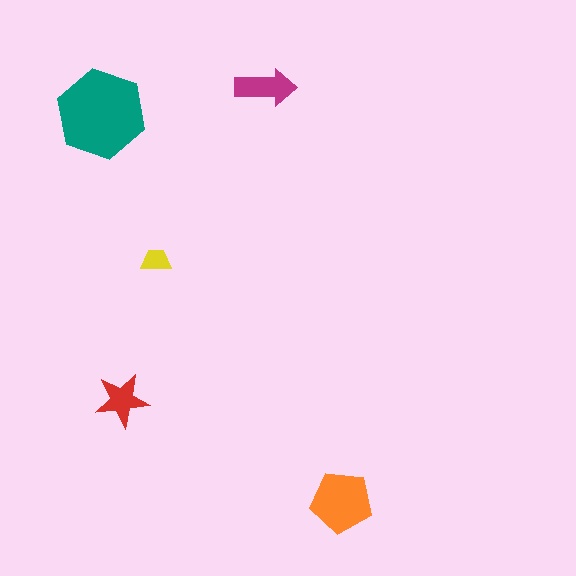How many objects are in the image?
There are 5 objects in the image.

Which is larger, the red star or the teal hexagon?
The teal hexagon.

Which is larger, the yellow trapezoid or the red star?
The red star.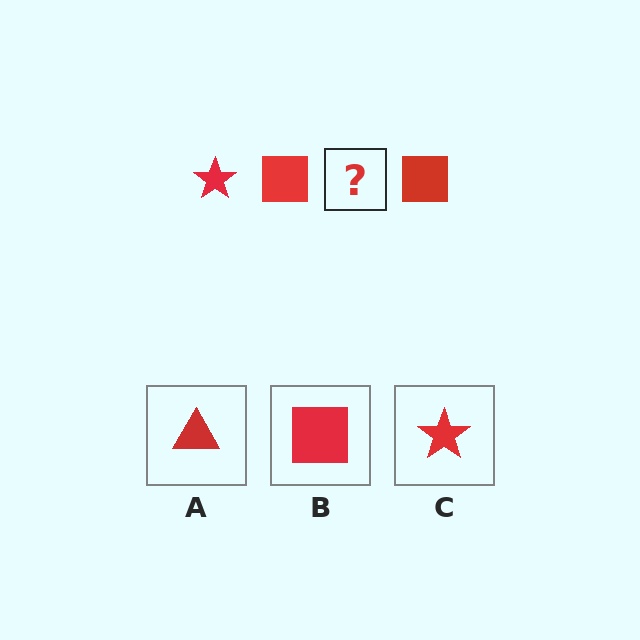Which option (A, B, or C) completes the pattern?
C.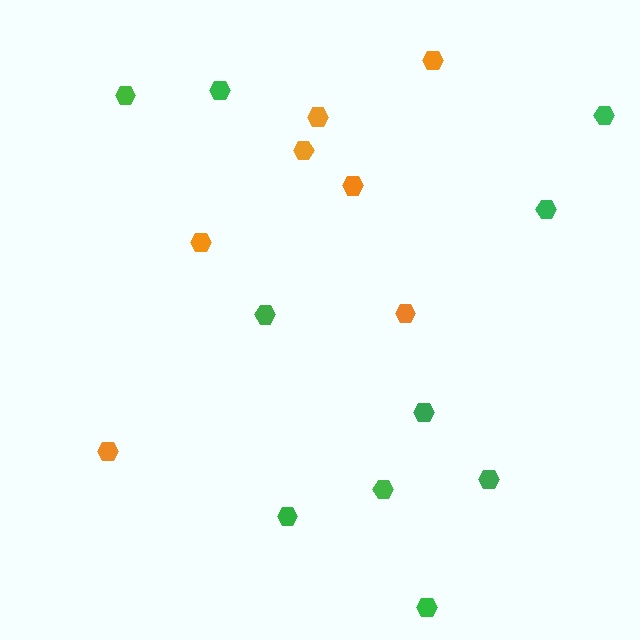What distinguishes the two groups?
There are 2 groups: one group of orange hexagons (7) and one group of green hexagons (10).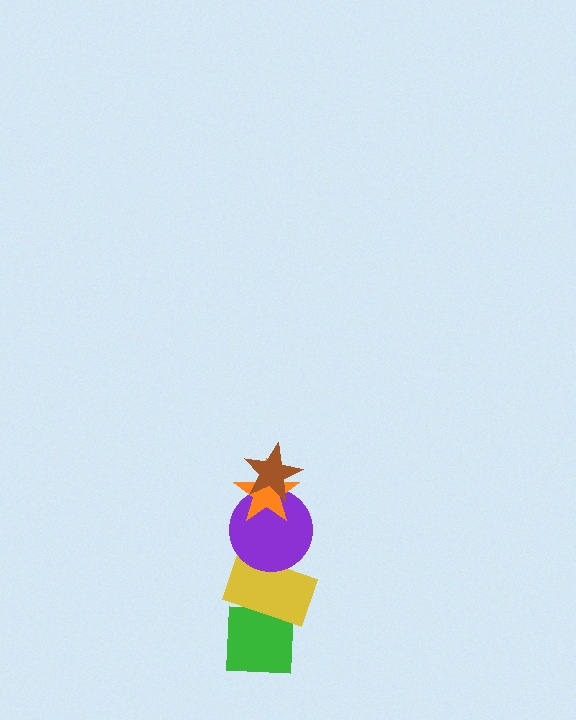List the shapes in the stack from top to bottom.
From top to bottom: the brown star, the orange star, the purple circle, the yellow rectangle, the green square.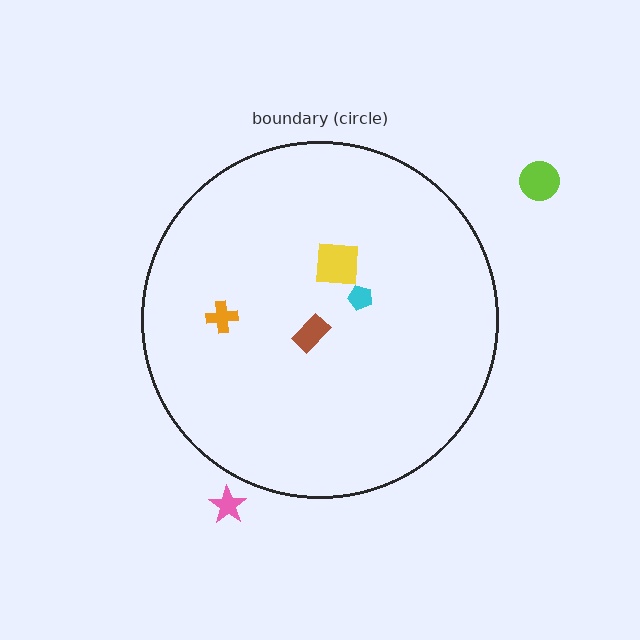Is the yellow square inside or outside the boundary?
Inside.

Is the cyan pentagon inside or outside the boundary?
Inside.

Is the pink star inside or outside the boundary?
Outside.